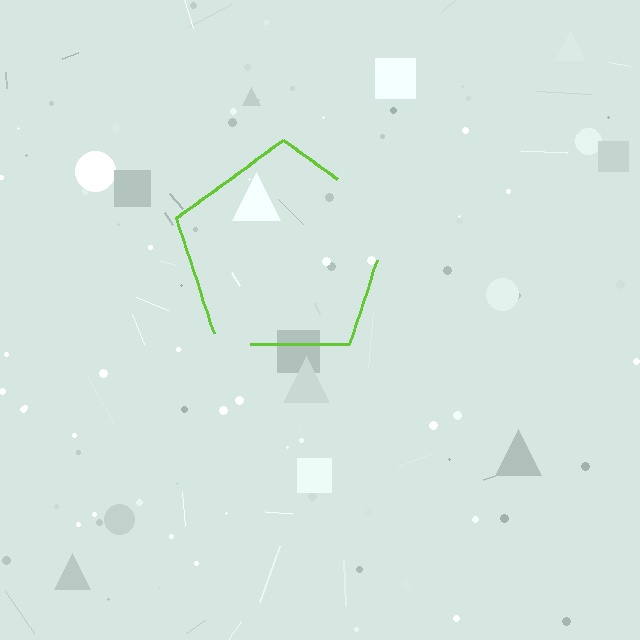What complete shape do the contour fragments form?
The contour fragments form a pentagon.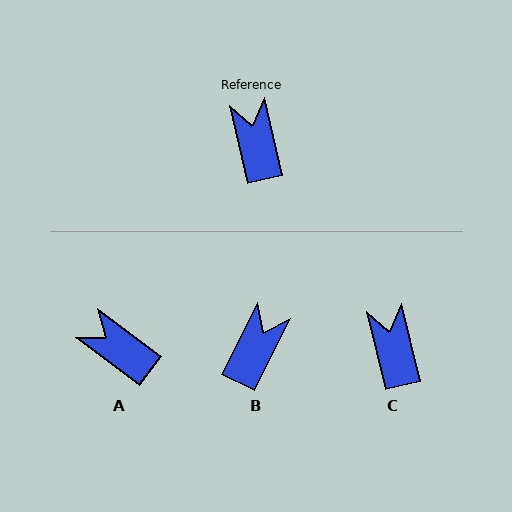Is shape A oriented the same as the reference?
No, it is off by about 40 degrees.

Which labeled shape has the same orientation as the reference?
C.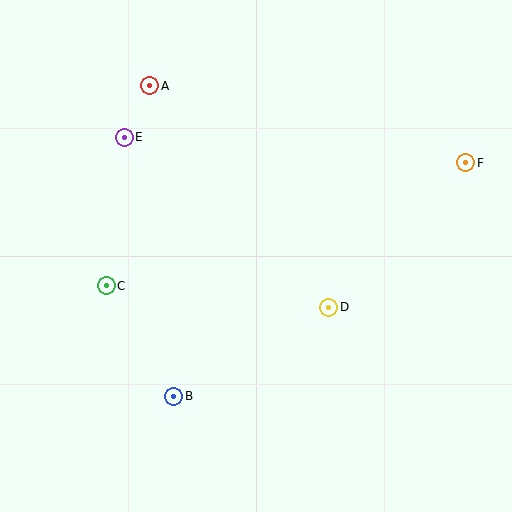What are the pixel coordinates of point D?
Point D is at (329, 307).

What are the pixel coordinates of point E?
Point E is at (124, 137).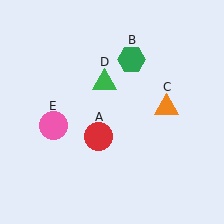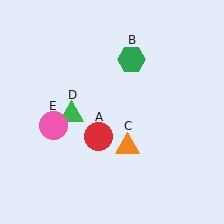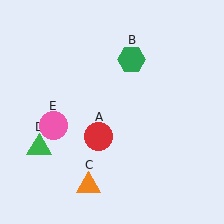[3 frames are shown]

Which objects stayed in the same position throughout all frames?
Red circle (object A) and green hexagon (object B) and pink circle (object E) remained stationary.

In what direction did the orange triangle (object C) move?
The orange triangle (object C) moved down and to the left.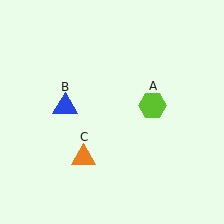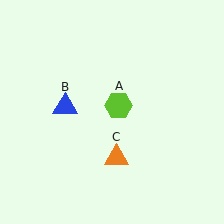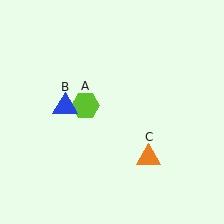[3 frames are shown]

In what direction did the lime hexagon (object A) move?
The lime hexagon (object A) moved left.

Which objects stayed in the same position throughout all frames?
Blue triangle (object B) remained stationary.